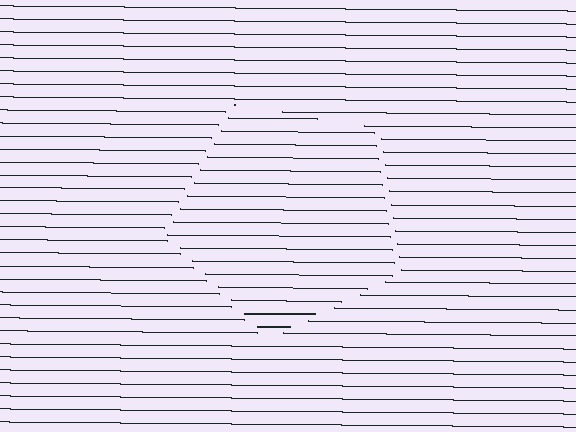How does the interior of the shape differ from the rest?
The interior of the shape contains the same grating, shifted by half a period — the contour is defined by the phase discontinuity where line-ends from the inner and outer gratings abut.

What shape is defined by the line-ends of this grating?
An illusory pentagon. The interior of the shape contains the same grating, shifted by half a period — the contour is defined by the phase discontinuity where line-ends from the inner and outer gratings abut.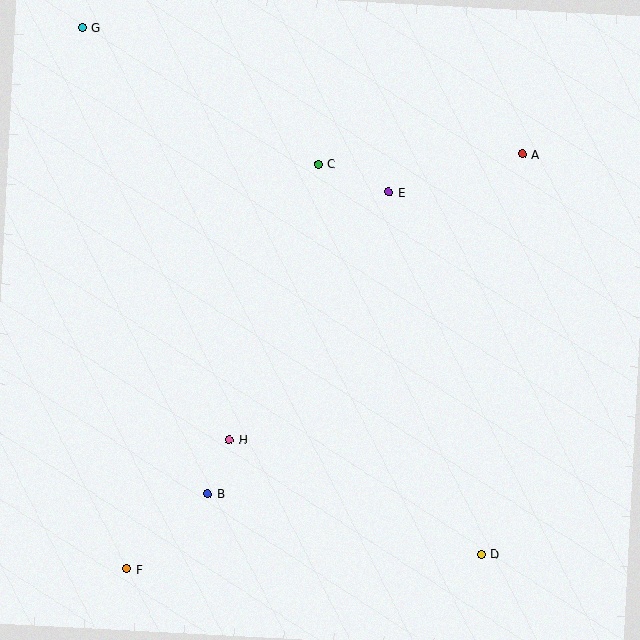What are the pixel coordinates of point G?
Point G is at (82, 28).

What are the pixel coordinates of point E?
Point E is at (388, 192).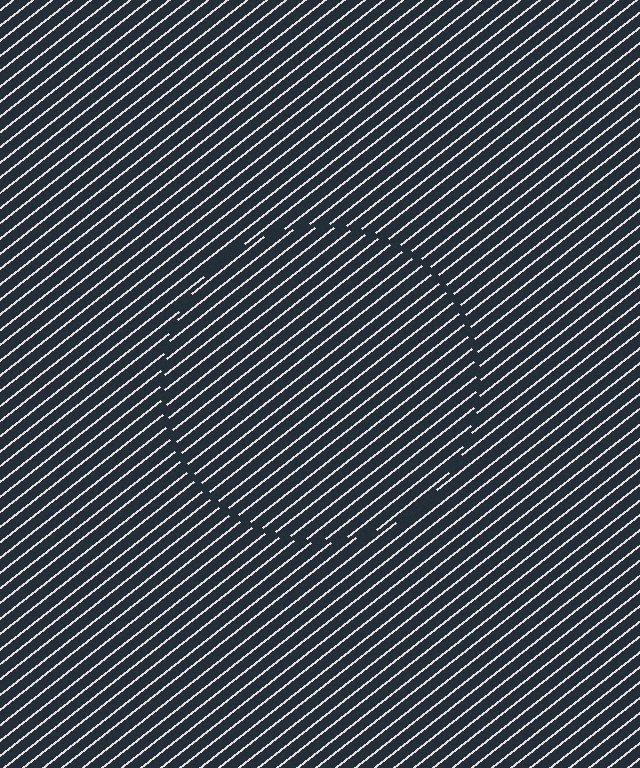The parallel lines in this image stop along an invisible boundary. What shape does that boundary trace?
An illusory circle. The interior of the shape contains the same grating, shifted by half a period — the contour is defined by the phase discontinuity where line-ends from the inner and outer gratings abut.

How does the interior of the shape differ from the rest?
The interior of the shape contains the same grating, shifted by half a period — the contour is defined by the phase discontinuity where line-ends from the inner and outer gratings abut.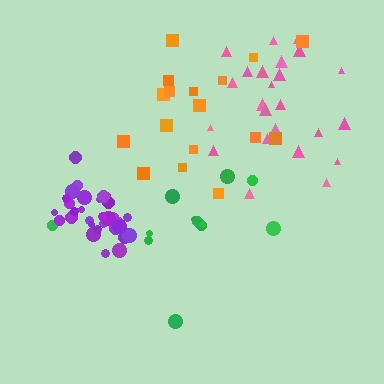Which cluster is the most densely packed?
Purple.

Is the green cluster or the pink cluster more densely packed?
Pink.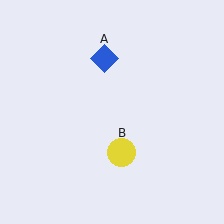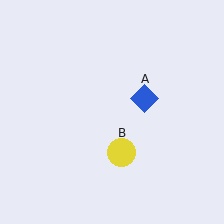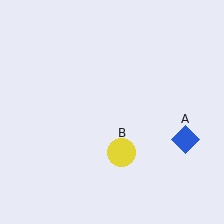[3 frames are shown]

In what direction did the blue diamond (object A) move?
The blue diamond (object A) moved down and to the right.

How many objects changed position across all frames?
1 object changed position: blue diamond (object A).